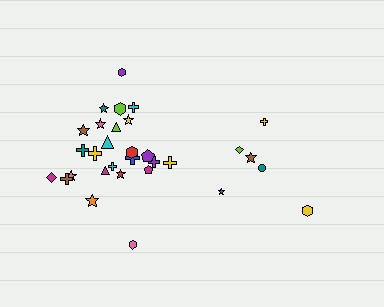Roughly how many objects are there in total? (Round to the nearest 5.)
Roughly 30 objects in total.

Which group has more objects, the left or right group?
The left group.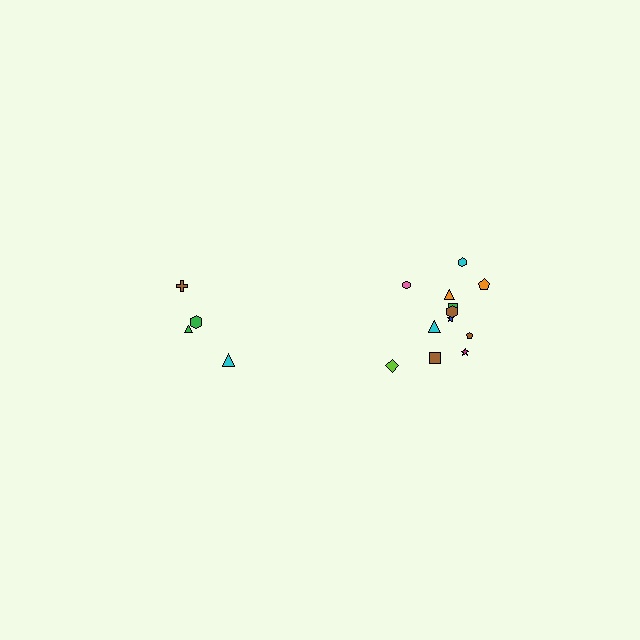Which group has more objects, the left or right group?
The right group.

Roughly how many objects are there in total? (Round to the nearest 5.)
Roughly 15 objects in total.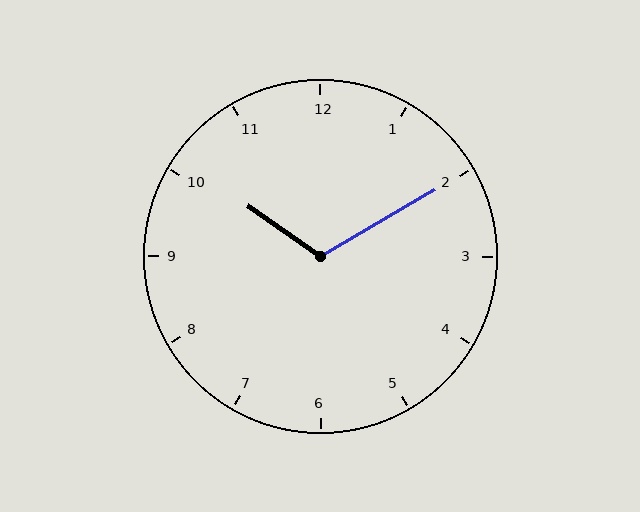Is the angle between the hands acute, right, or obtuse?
It is obtuse.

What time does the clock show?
10:10.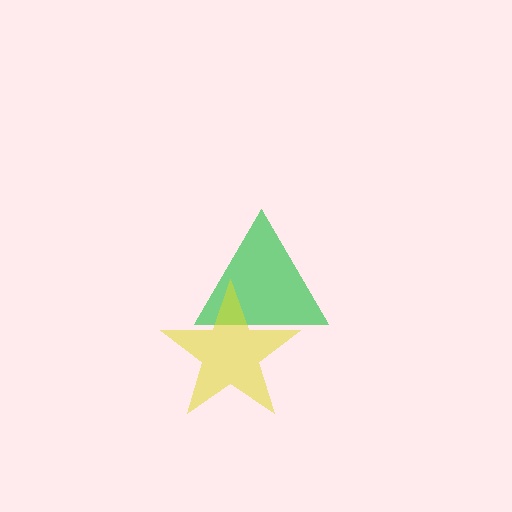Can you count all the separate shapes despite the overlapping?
Yes, there are 2 separate shapes.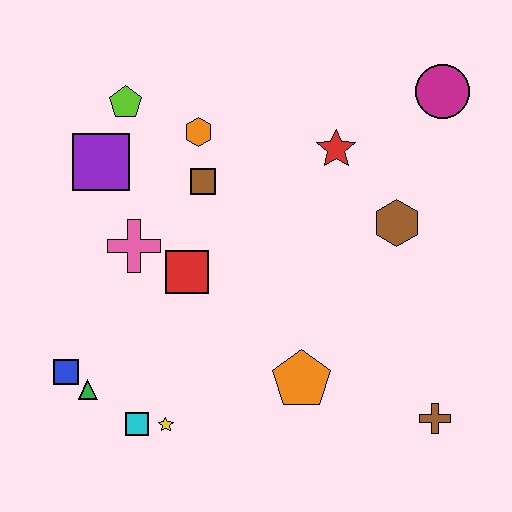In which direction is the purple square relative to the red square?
The purple square is above the red square.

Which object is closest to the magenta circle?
The red star is closest to the magenta circle.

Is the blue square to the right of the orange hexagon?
No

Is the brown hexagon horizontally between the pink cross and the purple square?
No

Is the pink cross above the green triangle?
Yes